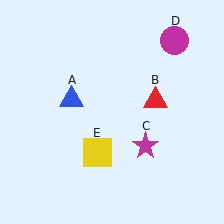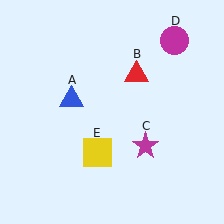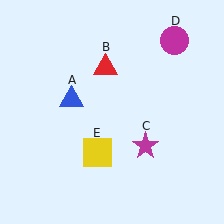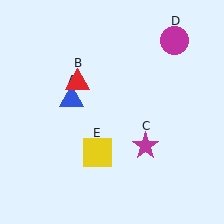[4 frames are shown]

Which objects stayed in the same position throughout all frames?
Blue triangle (object A) and magenta star (object C) and magenta circle (object D) and yellow square (object E) remained stationary.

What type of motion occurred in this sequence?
The red triangle (object B) rotated counterclockwise around the center of the scene.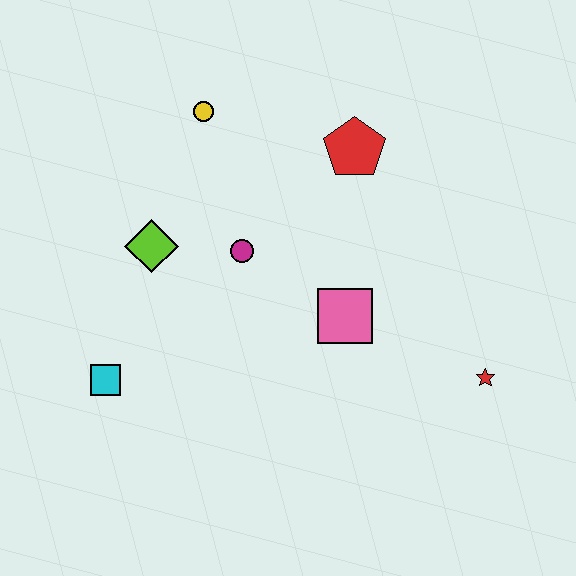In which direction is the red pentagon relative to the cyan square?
The red pentagon is to the right of the cyan square.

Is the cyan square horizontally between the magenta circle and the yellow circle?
No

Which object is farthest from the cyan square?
The red star is farthest from the cyan square.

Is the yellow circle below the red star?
No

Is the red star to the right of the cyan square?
Yes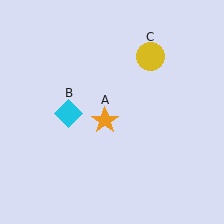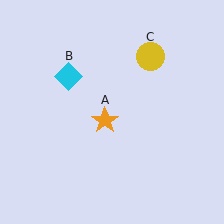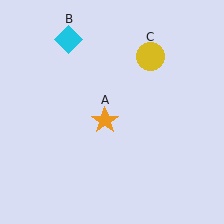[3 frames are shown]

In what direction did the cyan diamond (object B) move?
The cyan diamond (object B) moved up.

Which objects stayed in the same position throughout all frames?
Orange star (object A) and yellow circle (object C) remained stationary.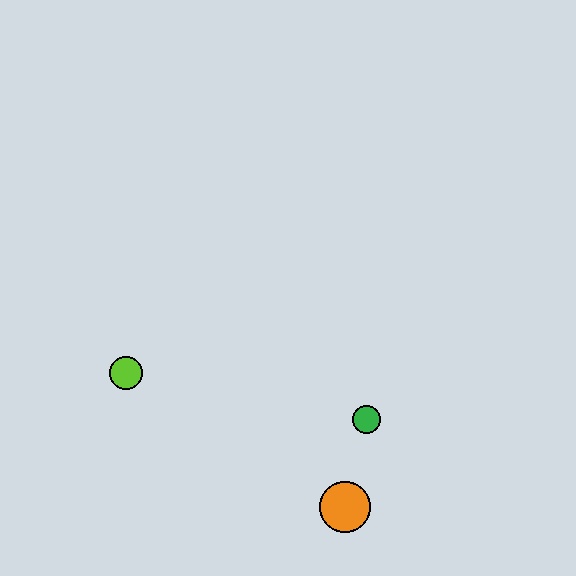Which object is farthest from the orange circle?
The lime circle is farthest from the orange circle.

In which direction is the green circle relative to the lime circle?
The green circle is to the right of the lime circle.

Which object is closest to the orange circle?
The green circle is closest to the orange circle.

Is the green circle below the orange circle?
No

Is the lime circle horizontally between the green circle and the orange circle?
No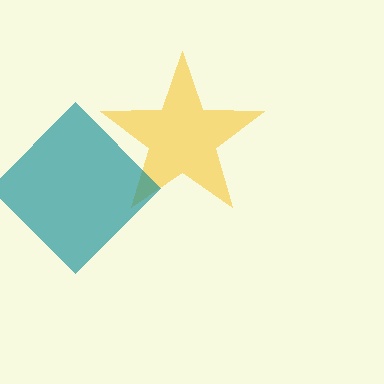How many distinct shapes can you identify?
There are 2 distinct shapes: a yellow star, a teal diamond.